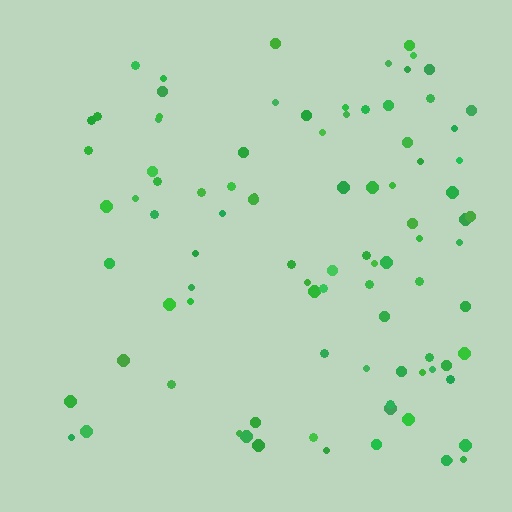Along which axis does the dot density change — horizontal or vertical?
Horizontal.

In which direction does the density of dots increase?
From left to right, with the right side densest.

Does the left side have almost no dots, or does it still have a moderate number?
Still a moderate number, just noticeably fewer than the right.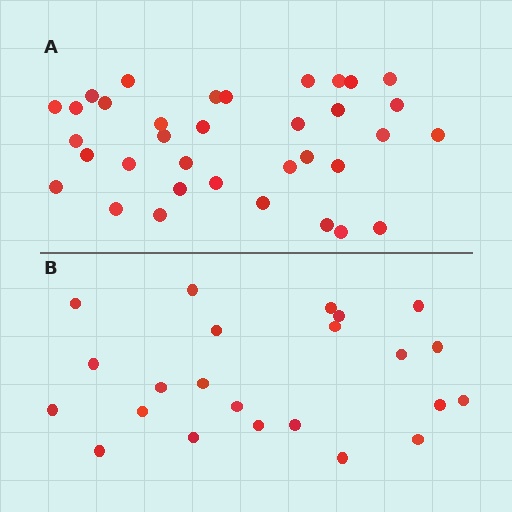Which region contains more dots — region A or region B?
Region A (the top region) has more dots.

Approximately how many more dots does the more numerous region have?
Region A has roughly 12 or so more dots than region B.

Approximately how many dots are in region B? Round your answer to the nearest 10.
About 20 dots. (The exact count is 23, which rounds to 20.)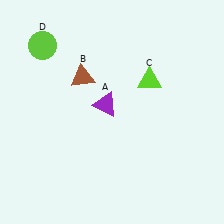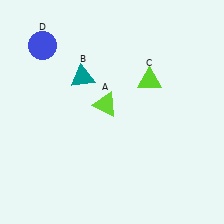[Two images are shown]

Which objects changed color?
A changed from purple to lime. B changed from brown to teal. D changed from lime to blue.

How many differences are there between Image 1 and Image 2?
There are 3 differences between the two images.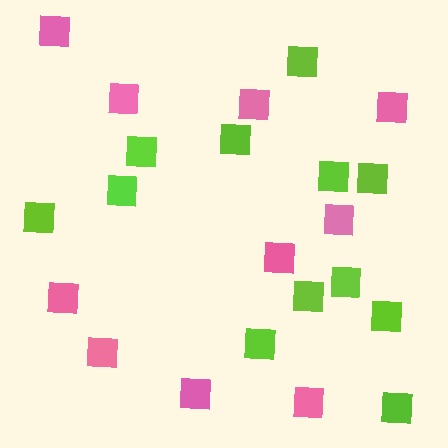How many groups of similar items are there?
There are 2 groups: one group of pink squares (10) and one group of lime squares (12).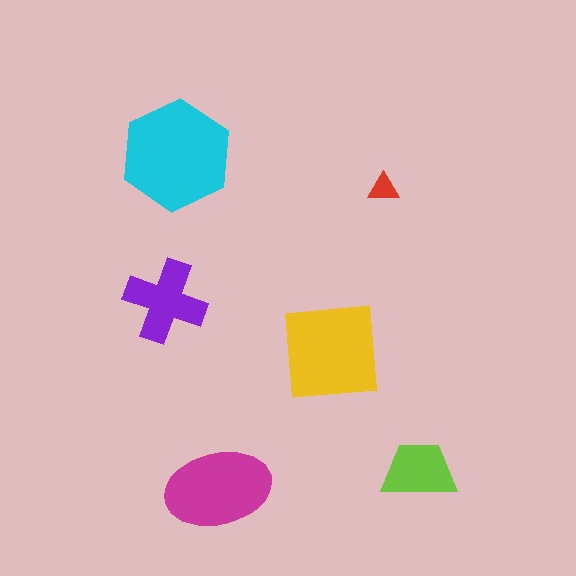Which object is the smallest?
The red triangle.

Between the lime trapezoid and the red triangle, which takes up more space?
The lime trapezoid.